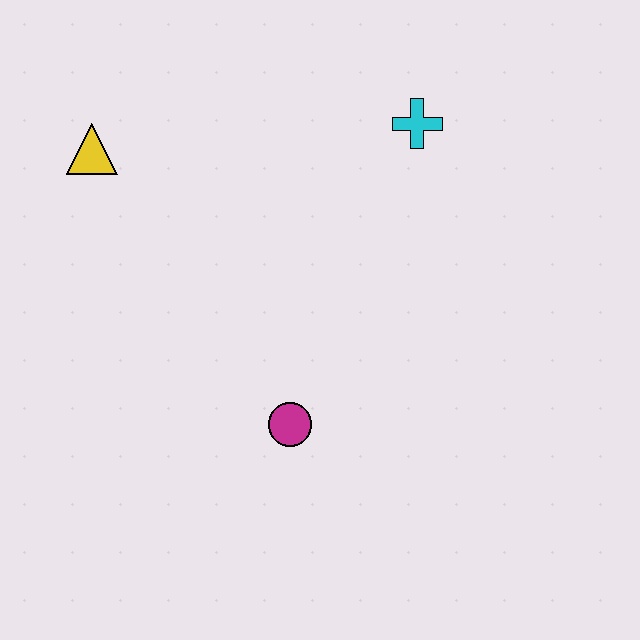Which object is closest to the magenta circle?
The cyan cross is closest to the magenta circle.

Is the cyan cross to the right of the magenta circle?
Yes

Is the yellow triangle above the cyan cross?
No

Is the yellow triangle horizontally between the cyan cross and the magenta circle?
No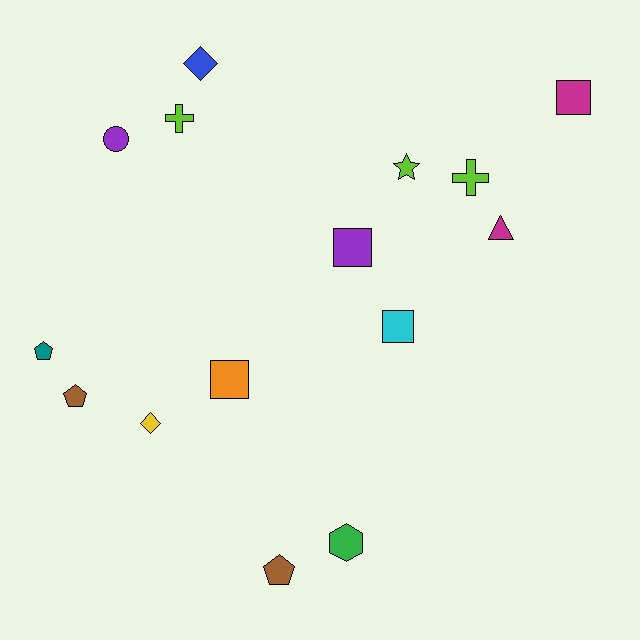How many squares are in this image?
There are 4 squares.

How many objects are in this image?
There are 15 objects.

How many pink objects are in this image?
There are no pink objects.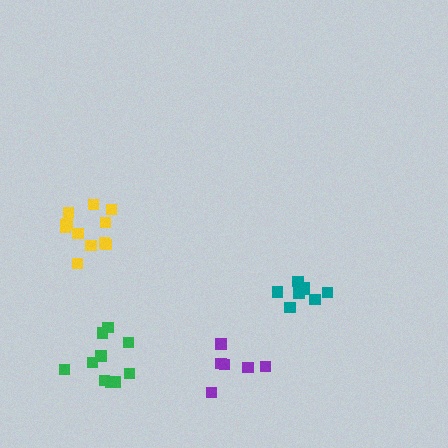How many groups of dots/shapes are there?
There are 4 groups.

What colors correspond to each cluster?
The clusters are colored: yellow, teal, purple, green.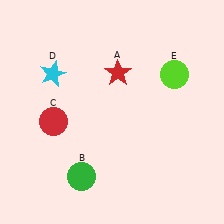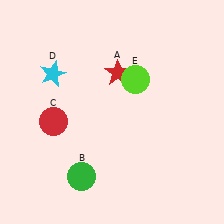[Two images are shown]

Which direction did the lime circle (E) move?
The lime circle (E) moved left.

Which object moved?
The lime circle (E) moved left.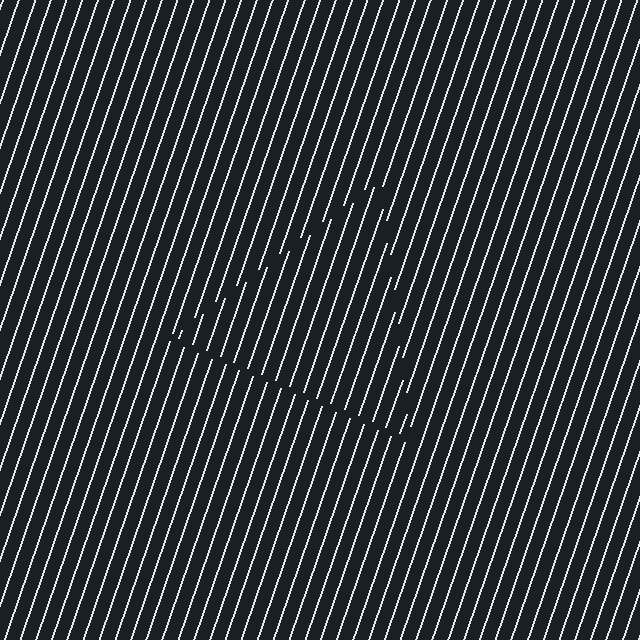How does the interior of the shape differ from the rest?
The interior of the shape contains the same grating, shifted by half a period — the contour is defined by the phase discontinuity where line-ends from the inner and outer gratings abut.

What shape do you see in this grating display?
An illusory triangle. The interior of the shape contains the same grating, shifted by half a period — the contour is defined by the phase discontinuity where line-ends from the inner and outer gratings abut.